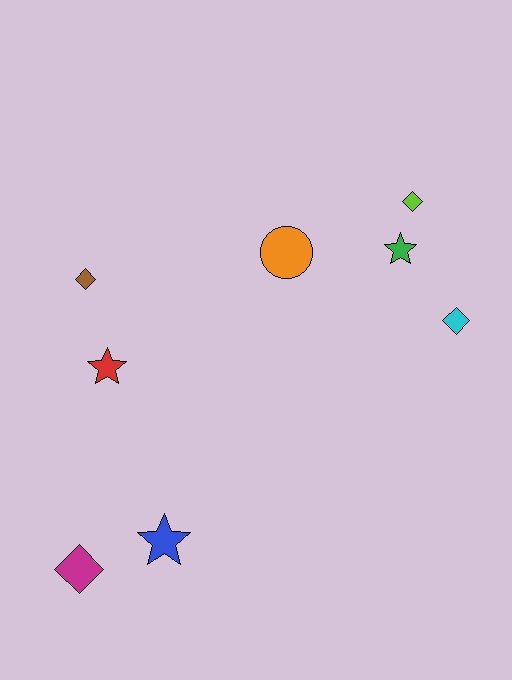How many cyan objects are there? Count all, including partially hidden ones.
There is 1 cyan object.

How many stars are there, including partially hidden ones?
There are 3 stars.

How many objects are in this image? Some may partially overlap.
There are 8 objects.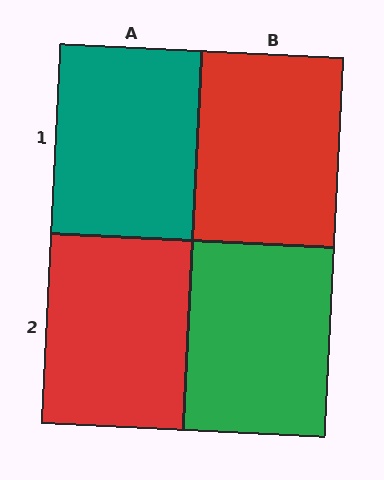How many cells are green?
1 cell is green.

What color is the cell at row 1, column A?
Teal.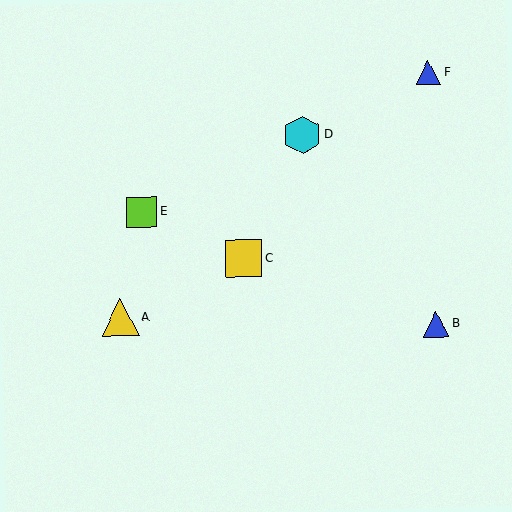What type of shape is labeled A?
Shape A is a yellow triangle.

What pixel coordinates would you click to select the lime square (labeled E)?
Click at (141, 212) to select the lime square E.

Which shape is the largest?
The cyan hexagon (labeled D) is the largest.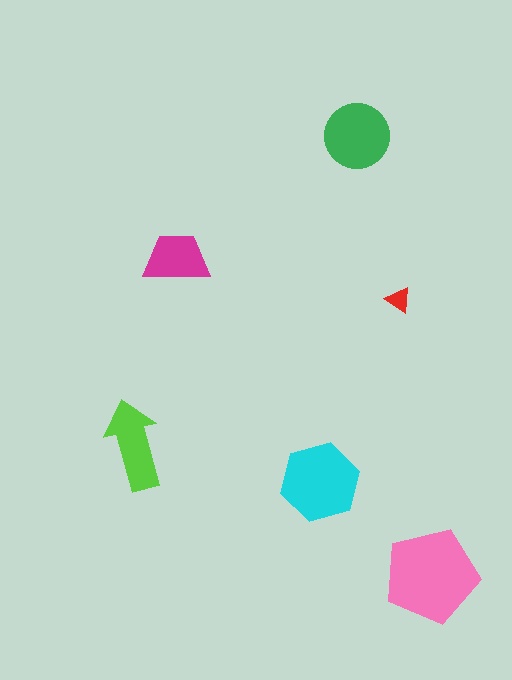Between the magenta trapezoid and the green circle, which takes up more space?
The green circle.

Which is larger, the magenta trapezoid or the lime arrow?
The lime arrow.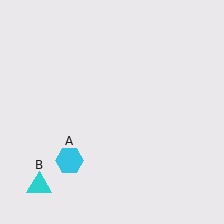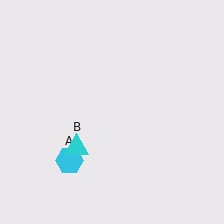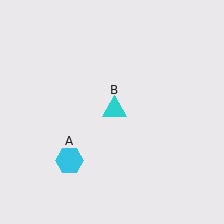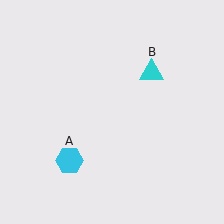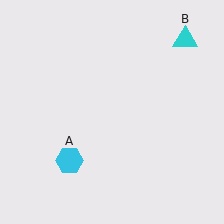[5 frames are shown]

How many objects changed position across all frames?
1 object changed position: cyan triangle (object B).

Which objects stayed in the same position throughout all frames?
Cyan hexagon (object A) remained stationary.